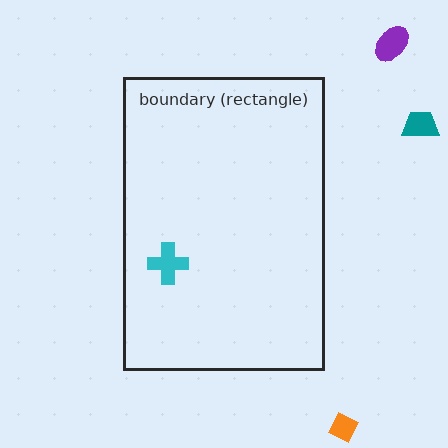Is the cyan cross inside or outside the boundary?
Inside.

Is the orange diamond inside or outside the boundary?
Outside.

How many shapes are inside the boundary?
1 inside, 3 outside.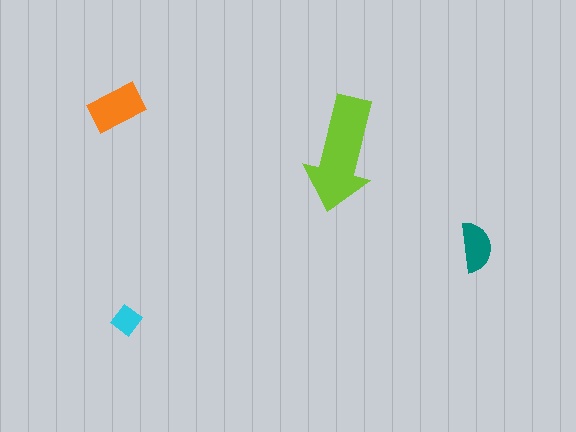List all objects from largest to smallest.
The lime arrow, the orange rectangle, the teal semicircle, the cyan diamond.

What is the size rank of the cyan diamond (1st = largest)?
4th.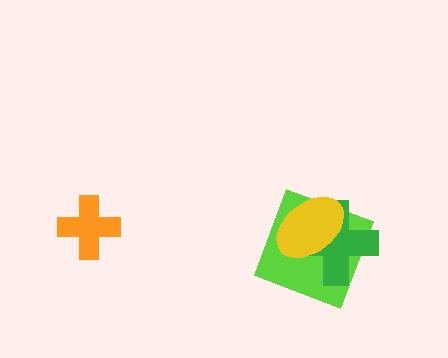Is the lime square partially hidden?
Yes, it is partially covered by another shape.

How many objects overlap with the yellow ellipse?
2 objects overlap with the yellow ellipse.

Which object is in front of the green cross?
The yellow ellipse is in front of the green cross.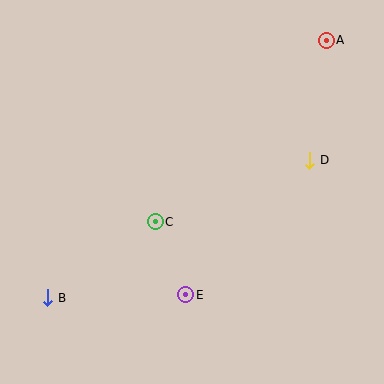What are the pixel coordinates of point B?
Point B is at (48, 298).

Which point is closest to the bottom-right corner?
Point E is closest to the bottom-right corner.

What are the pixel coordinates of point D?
Point D is at (310, 160).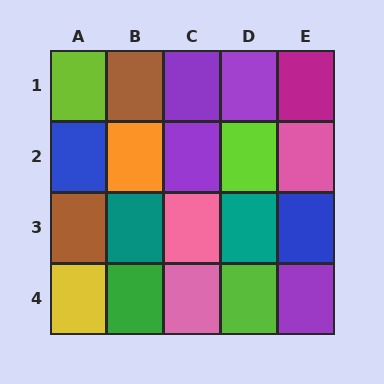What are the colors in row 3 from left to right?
Brown, teal, pink, teal, blue.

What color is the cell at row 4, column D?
Lime.